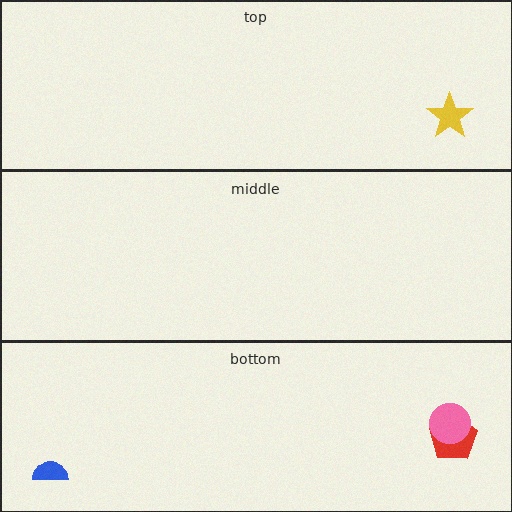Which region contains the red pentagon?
The bottom region.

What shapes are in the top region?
The yellow star.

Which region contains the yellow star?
The top region.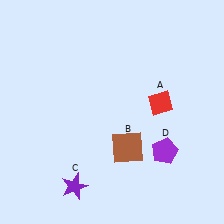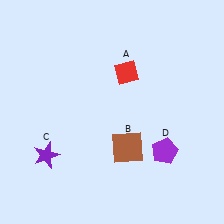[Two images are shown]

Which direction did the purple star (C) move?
The purple star (C) moved up.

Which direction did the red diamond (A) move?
The red diamond (A) moved left.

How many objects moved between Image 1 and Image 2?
2 objects moved between the two images.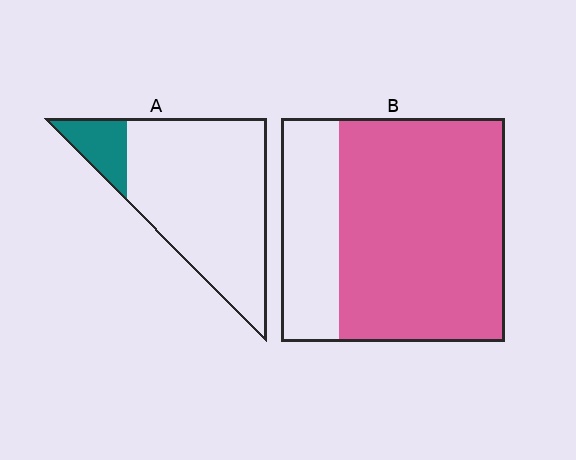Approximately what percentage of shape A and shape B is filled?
A is approximately 15% and B is approximately 75%.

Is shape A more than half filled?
No.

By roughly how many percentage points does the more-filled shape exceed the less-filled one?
By roughly 60 percentage points (B over A).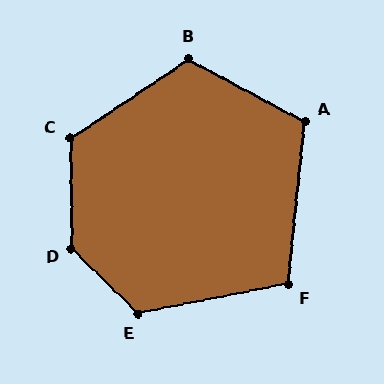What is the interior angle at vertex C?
Approximately 123 degrees (obtuse).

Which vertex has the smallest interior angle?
F, at approximately 107 degrees.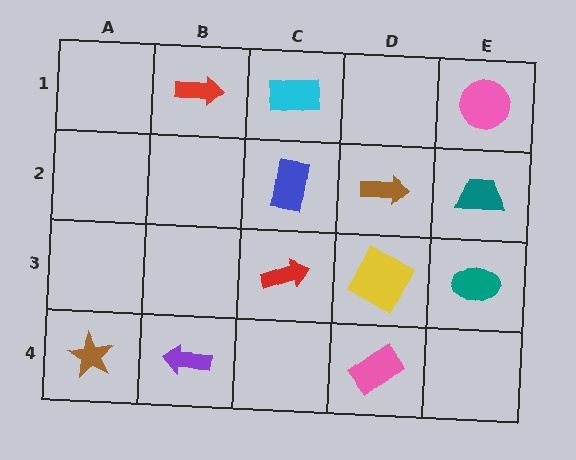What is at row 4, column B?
A purple arrow.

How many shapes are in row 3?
3 shapes.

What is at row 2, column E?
A teal trapezoid.